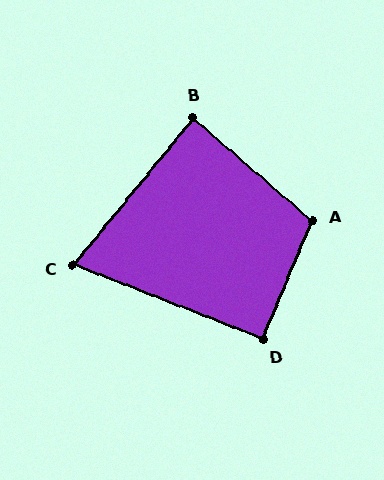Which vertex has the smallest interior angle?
C, at approximately 72 degrees.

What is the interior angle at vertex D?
Approximately 91 degrees (approximately right).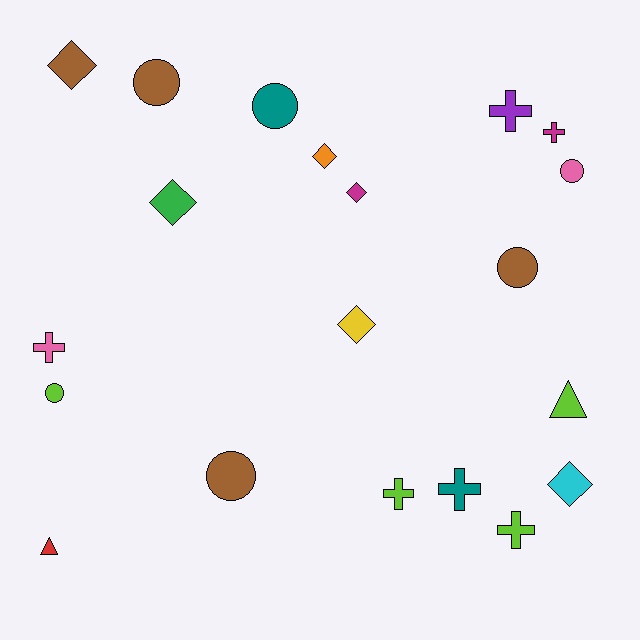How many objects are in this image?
There are 20 objects.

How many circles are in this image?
There are 6 circles.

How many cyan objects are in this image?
There is 1 cyan object.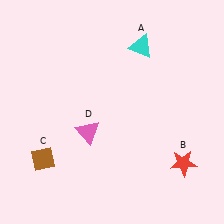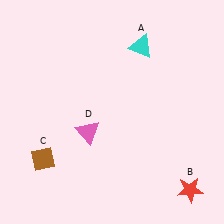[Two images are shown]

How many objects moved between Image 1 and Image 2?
1 object moved between the two images.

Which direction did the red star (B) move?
The red star (B) moved down.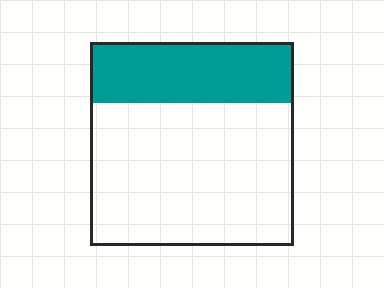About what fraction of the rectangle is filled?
About one third (1/3).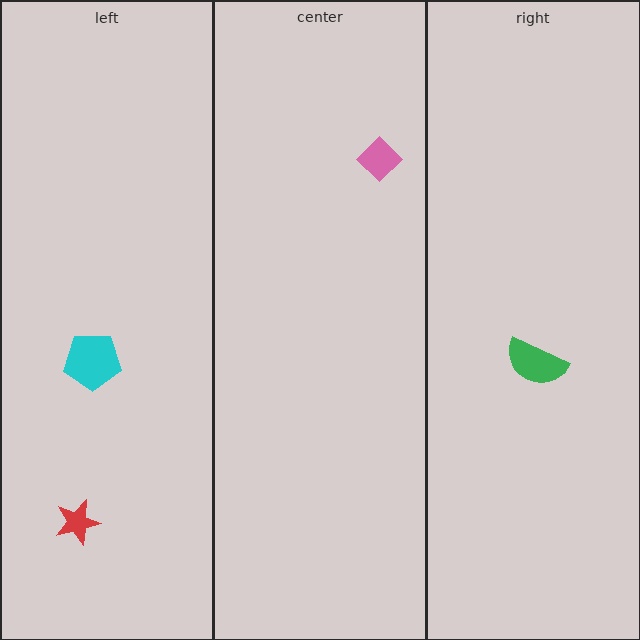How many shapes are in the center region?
1.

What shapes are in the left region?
The cyan pentagon, the red star.